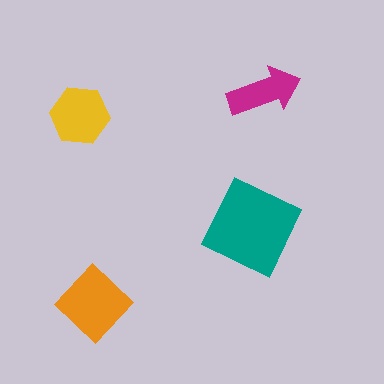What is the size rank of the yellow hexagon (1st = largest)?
3rd.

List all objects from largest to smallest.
The teal square, the orange diamond, the yellow hexagon, the magenta arrow.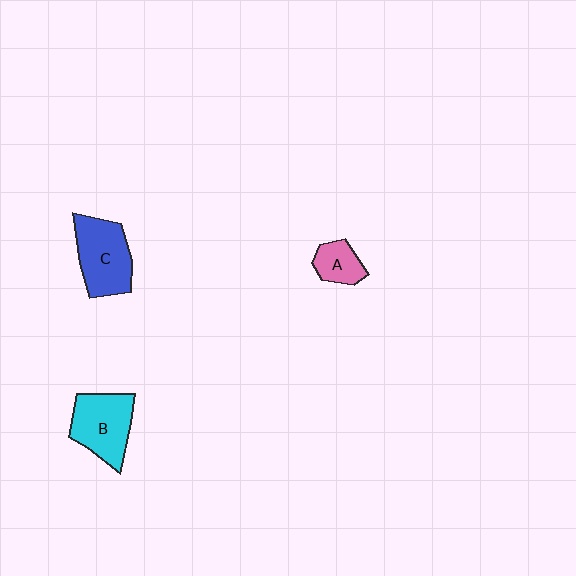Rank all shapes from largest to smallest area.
From largest to smallest: C (blue), B (cyan), A (pink).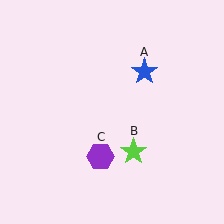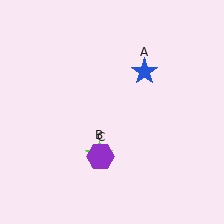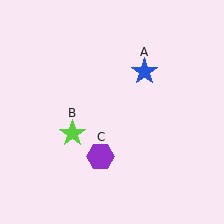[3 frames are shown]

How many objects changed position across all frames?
1 object changed position: lime star (object B).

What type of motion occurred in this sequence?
The lime star (object B) rotated clockwise around the center of the scene.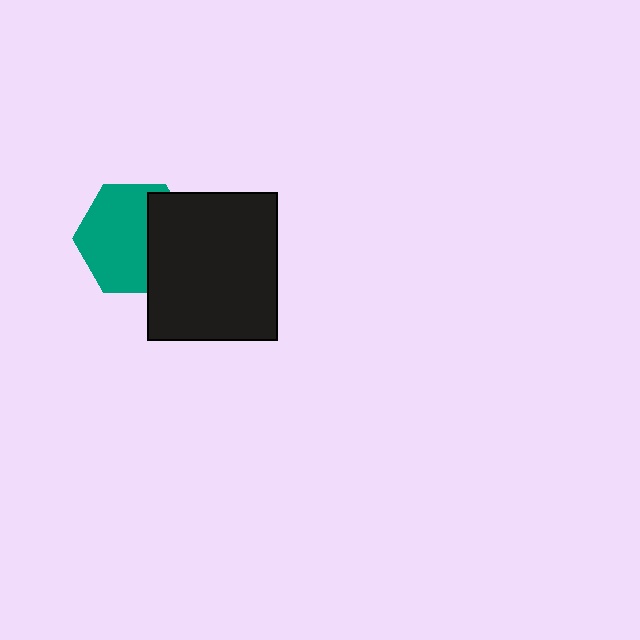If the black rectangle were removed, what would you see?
You would see the complete teal hexagon.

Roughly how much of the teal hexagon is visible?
Most of it is visible (roughly 65%).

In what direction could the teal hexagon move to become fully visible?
The teal hexagon could move left. That would shift it out from behind the black rectangle entirely.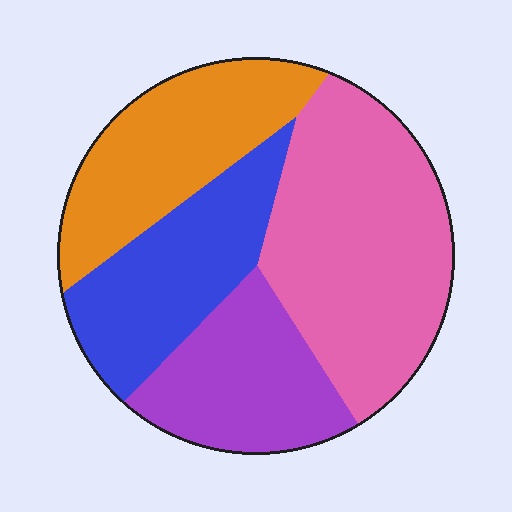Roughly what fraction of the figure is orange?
Orange takes up about one quarter (1/4) of the figure.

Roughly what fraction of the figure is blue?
Blue takes up about one fifth (1/5) of the figure.